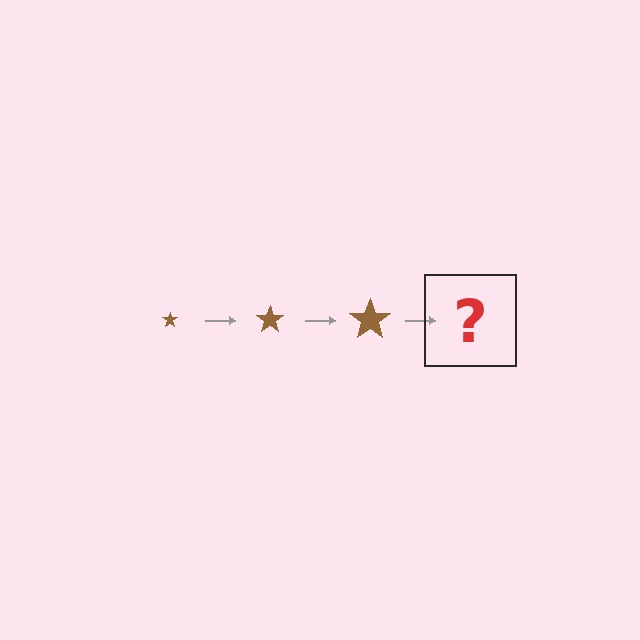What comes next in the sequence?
The next element should be a brown star, larger than the previous one.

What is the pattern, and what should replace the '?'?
The pattern is that the star gets progressively larger each step. The '?' should be a brown star, larger than the previous one.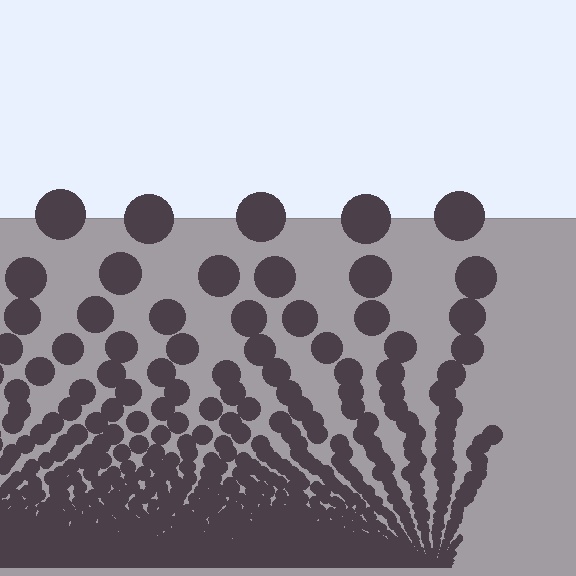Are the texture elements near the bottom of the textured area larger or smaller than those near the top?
Smaller. The gradient is inverted — elements near the bottom are smaller and denser.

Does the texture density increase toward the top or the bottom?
Density increases toward the bottom.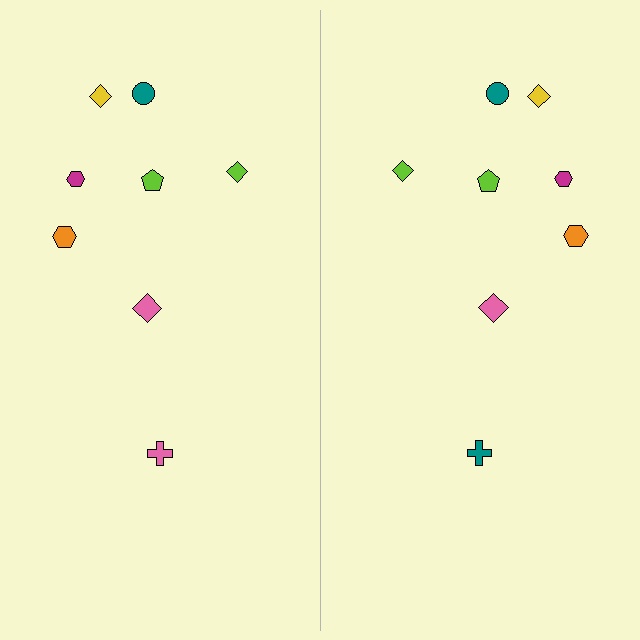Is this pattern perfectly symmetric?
No, the pattern is not perfectly symmetric. The teal cross on the right side breaks the symmetry — its mirror counterpart is pink.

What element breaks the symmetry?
The teal cross on the right side breaks the symmetry — its mirror counterpart is pink.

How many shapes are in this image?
There are 16 shapes in this image.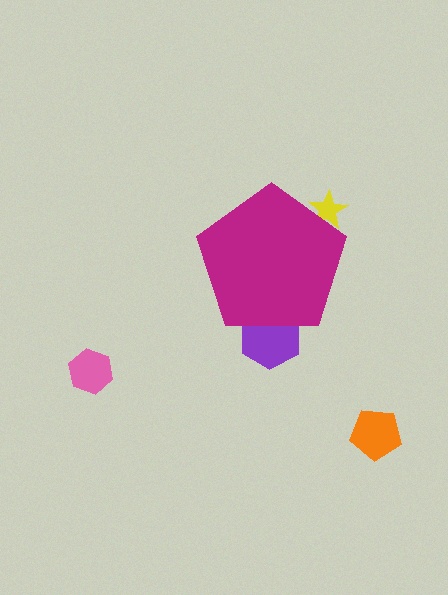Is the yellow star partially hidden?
Yes, the yellow star is partially hidden behind the magenta pentagon.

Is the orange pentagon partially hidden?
No, the orange pentagon is fully visible.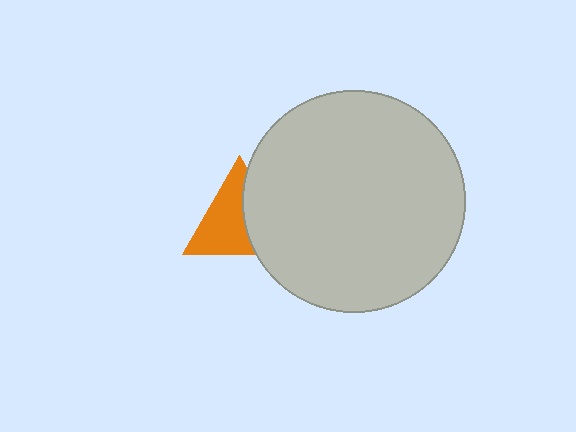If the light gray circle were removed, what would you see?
You would see the complete orange triangle.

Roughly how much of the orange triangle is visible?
About half of it is visible (roughly 59%).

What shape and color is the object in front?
The object in front is a light gray circle.